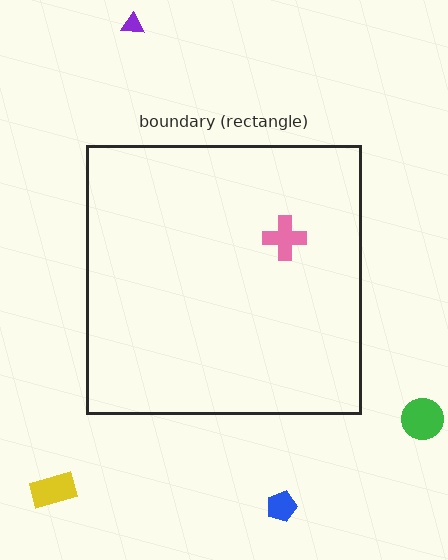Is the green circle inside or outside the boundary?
Outside.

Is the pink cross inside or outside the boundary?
Inside.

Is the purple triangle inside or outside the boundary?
Outside.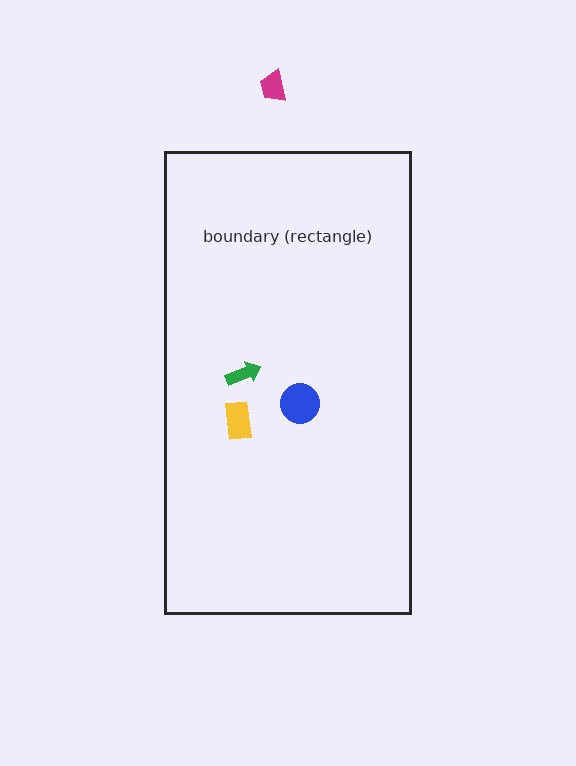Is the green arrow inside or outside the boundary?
Inside.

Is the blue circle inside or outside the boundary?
Inside.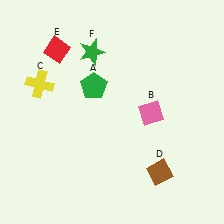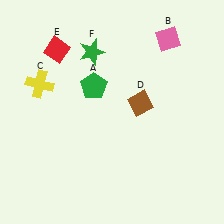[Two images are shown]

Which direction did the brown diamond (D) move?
The brown diamond (D) moved up.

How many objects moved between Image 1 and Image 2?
2 objects moved between the two images.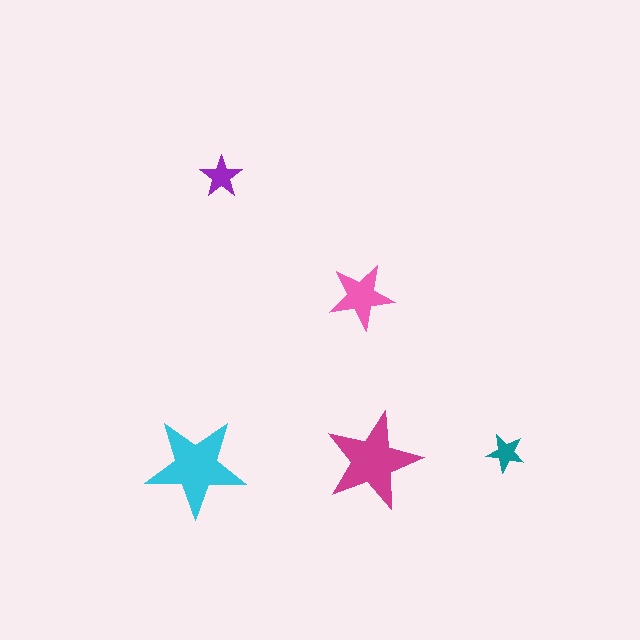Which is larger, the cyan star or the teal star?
The cyan one.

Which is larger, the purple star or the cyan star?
The cyan one.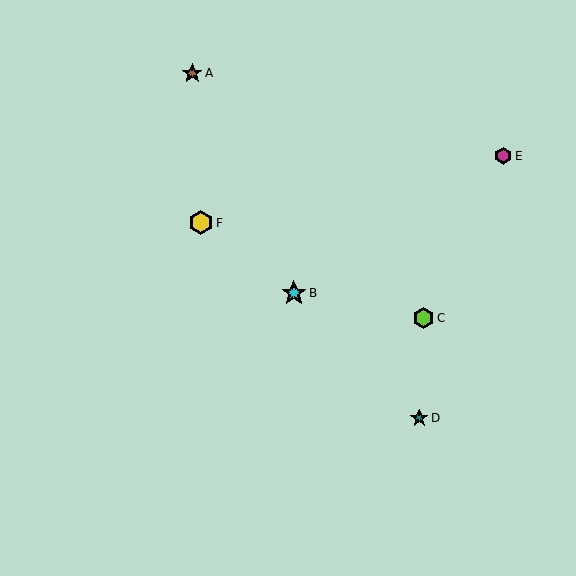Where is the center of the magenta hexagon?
The center of the magenta hexagon is at (503, 156).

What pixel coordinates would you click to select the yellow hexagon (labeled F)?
Click at (201, 223) to select the yellow hexagon F.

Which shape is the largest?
The cyan star (labeled B) is the largest.